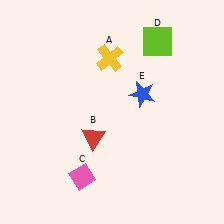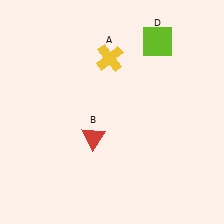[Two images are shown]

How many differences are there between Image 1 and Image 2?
There are 2 differences between the two images.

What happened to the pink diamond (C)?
The pink diamond (C) was removed in Image 2. It was in the bottom-left area of Image 1.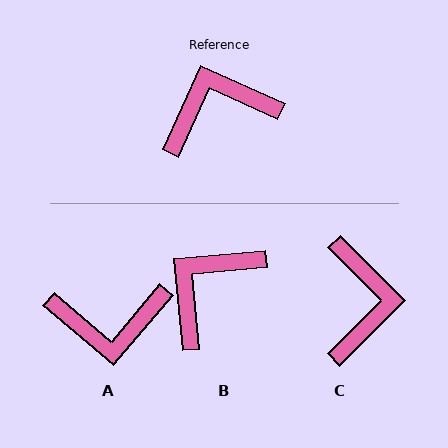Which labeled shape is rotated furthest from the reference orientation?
A, about 164 degrees away.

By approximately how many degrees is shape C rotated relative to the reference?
Approximately 111 degrees clockwise.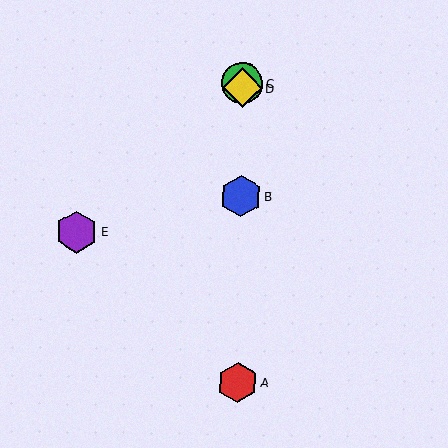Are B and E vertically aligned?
No, B is at x≈241 and E is at x≈77.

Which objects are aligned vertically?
Objects A, B, C, D are aligned vertically.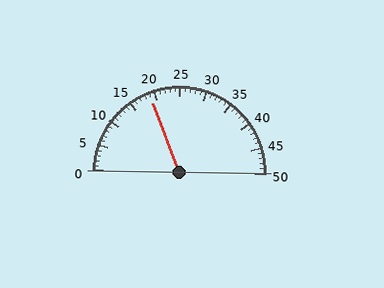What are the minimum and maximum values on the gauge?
The gauge ranges from 0 to 50.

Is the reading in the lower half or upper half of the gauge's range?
The reading is in the lower half of the range (0 to 50).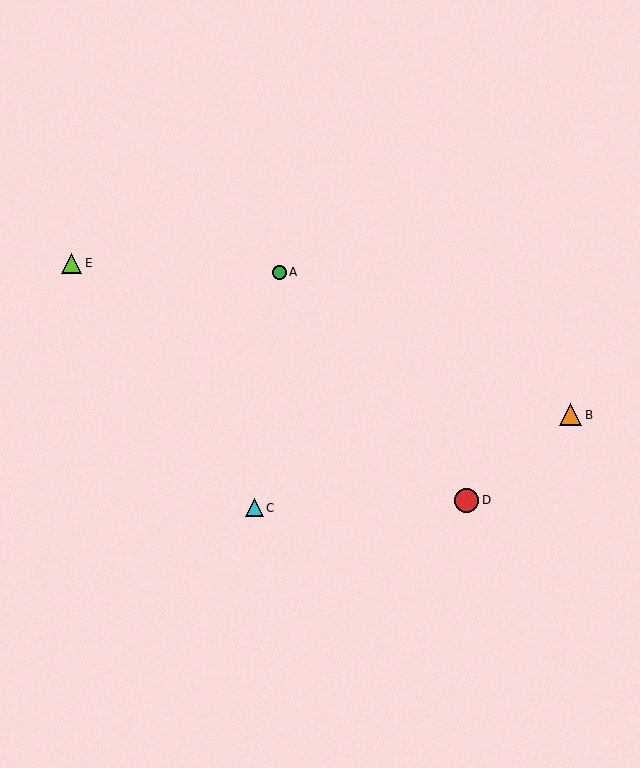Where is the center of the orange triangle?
The center of the orange triangle is at (571, 415).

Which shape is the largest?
The red circle (labeled D) is the largest.